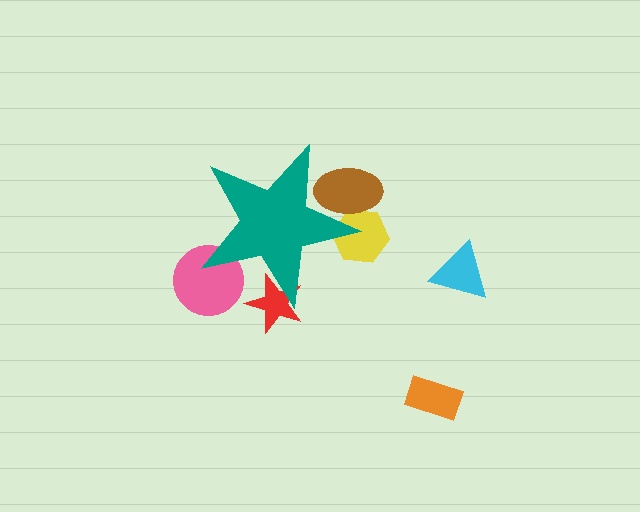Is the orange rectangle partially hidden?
No, the orange rectangle is fully visible.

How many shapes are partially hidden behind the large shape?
4 shapes are partially hidden.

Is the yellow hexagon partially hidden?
Yes, the yellow hexagon is partially hidden behind the teal star.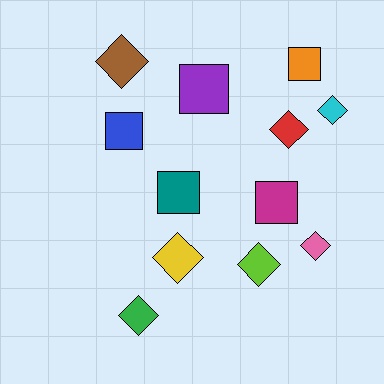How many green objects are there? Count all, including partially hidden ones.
There is 1 green object.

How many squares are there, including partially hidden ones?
There are 5 squares.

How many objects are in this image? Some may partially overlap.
There are 12 objects.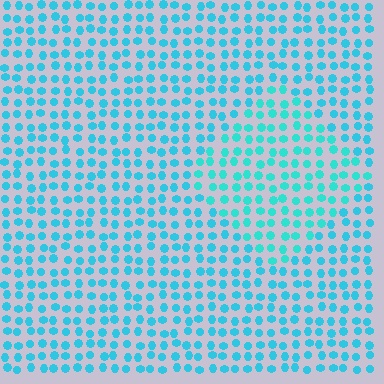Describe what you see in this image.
The image is filled with small cyan elements in a uniform arrangement. A diamond-shaped region is visible where the elements are tinted to a slightly different hue, forming a subtle color boundary.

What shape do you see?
I see a diamond.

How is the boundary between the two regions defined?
The boundary is defined purely by a slight shift in hue (about 15 degrees). Spacing, size, and orientation are identical on both sides.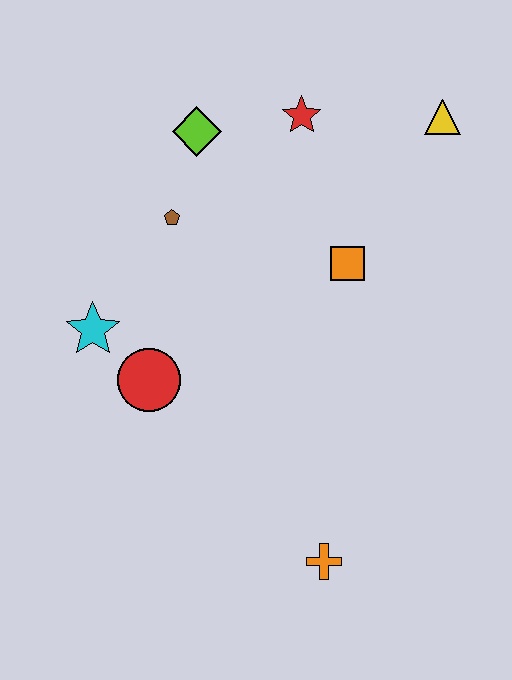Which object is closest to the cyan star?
The red circle is closest to the cyan star.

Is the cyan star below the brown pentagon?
Yes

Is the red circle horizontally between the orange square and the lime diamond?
No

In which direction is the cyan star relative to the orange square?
The cyan star is to the left of the orange square.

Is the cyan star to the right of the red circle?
No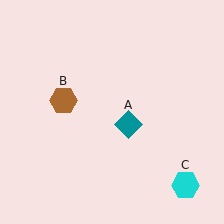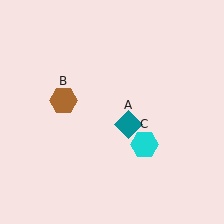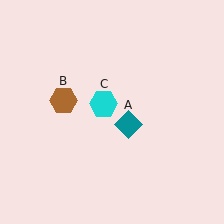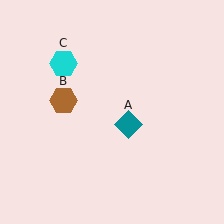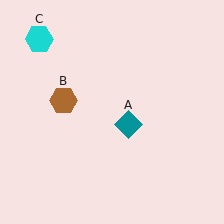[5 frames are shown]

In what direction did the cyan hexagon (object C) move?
The cyan hexagon (object C) moved up and to the left.